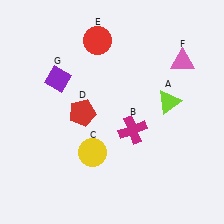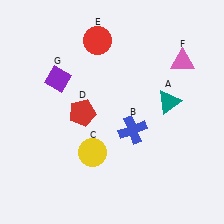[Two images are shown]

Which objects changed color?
A changed from lime to teal. B changed from magenta to blue.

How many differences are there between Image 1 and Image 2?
There are 2 differences between the two images.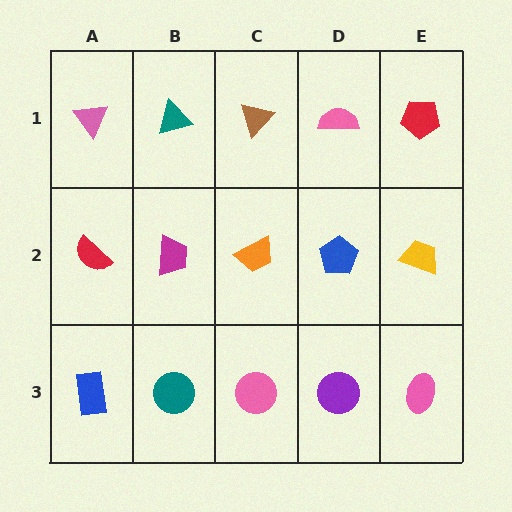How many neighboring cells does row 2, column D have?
4.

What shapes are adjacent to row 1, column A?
A red semicircle (row 2, column A), a teal triangle (row 1, column B).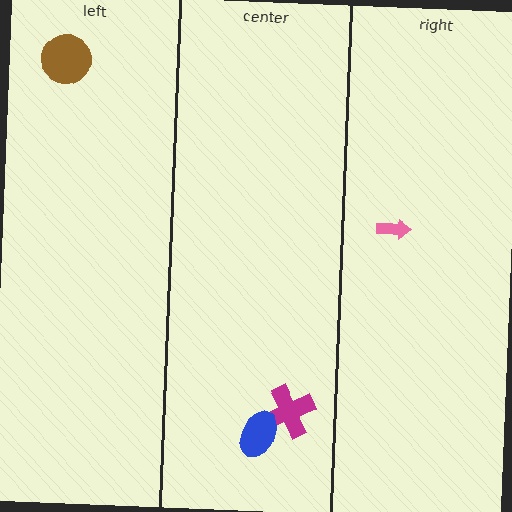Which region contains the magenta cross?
The center region.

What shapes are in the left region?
The brown circle.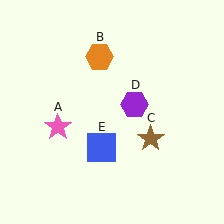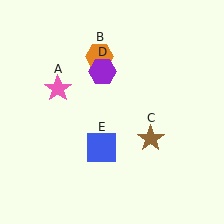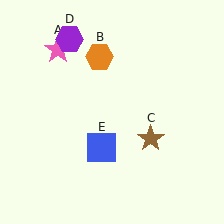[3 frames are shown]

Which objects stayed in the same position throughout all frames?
Orange hexagon (object B) and brown star (object C) and blue square (object E) remained stationary.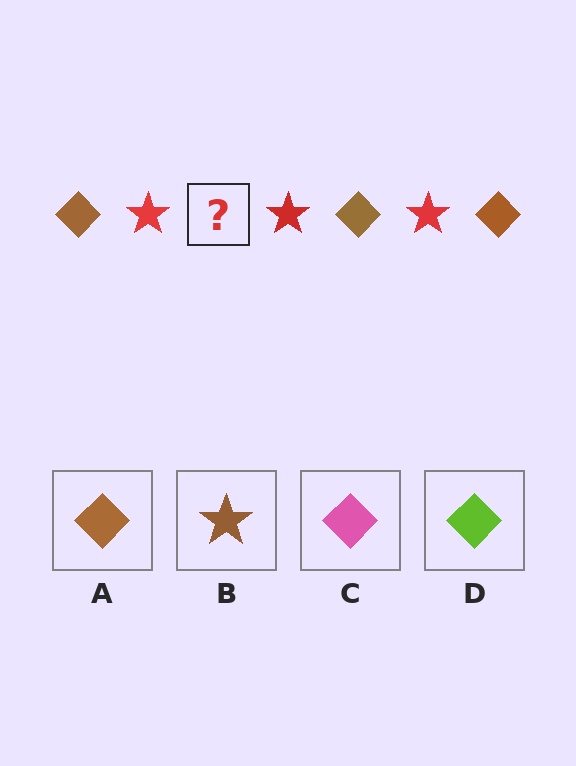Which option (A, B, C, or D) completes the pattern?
A.